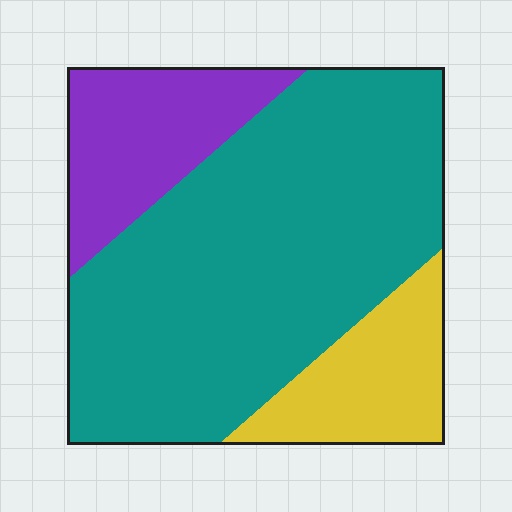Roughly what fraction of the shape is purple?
Purple takes up between a sixth and a third of the shape.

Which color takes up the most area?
Teal, at roughly 65%.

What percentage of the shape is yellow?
Yellow covers about 15% of the shape.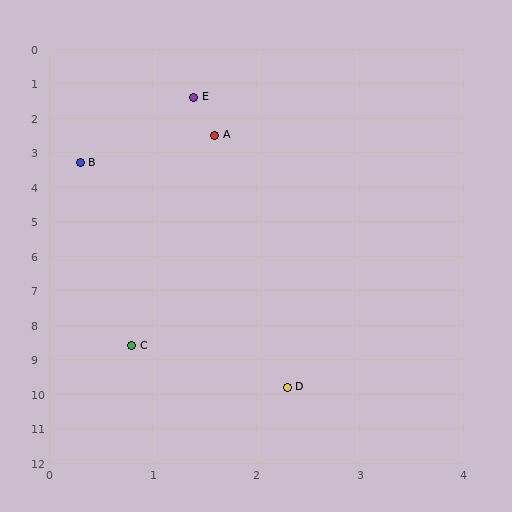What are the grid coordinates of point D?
Point D is at approximately (2.3, 9.8).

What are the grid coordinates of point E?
Point E is at approximately (1.4, 1.4).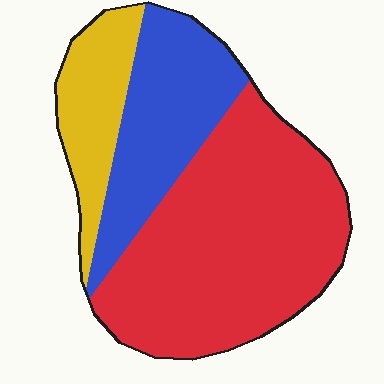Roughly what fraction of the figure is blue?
Blue covers 26% of the figure.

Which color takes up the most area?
Red, at roughly 55%.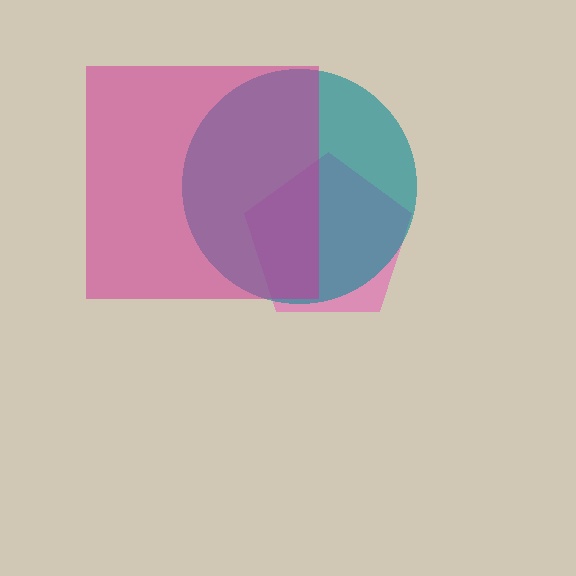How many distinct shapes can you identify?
There are 3 distinct shapes: a pink pentagon, a teal circle, a magenta square.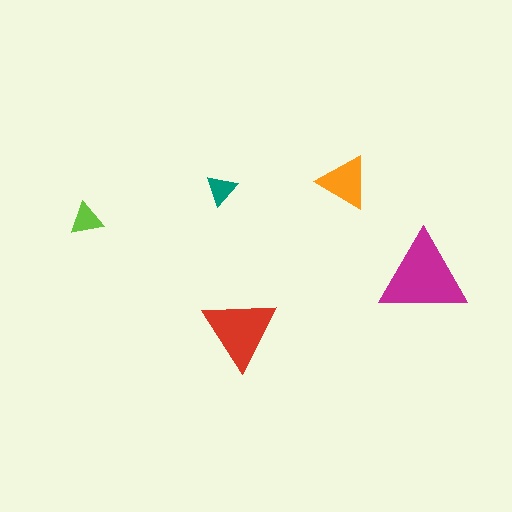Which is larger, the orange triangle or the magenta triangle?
The magenta one.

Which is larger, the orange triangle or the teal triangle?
The orange one.